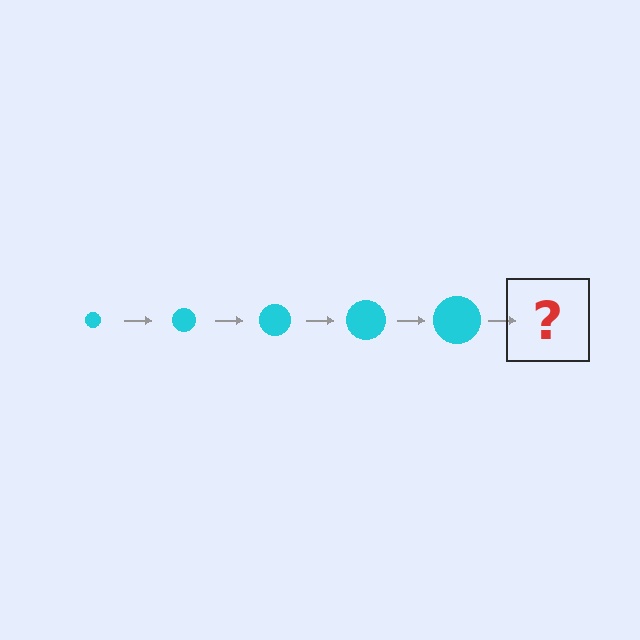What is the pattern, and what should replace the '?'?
The pattern is that the circle gets progressively larger each step. The '?' should be a cyan circle, larger than the previous one.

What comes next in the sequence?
The next element should be a cyan circle, larger than the previous one.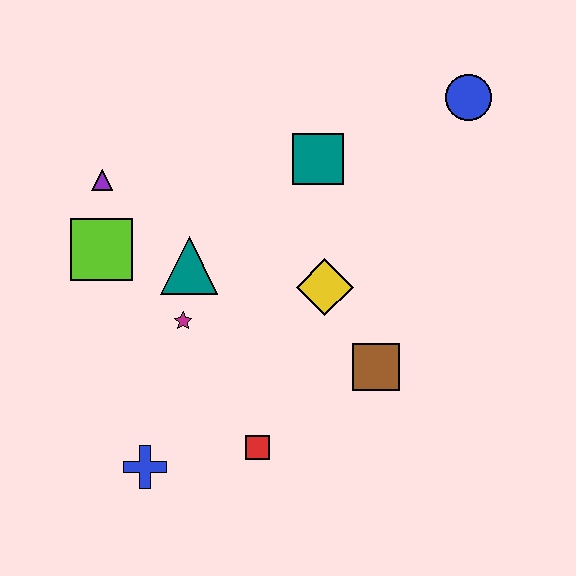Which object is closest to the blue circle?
The teal square is closest to the blue circle.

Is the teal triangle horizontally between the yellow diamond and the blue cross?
Yes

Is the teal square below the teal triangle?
No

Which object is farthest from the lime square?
The blue circle is farthest from the lime square.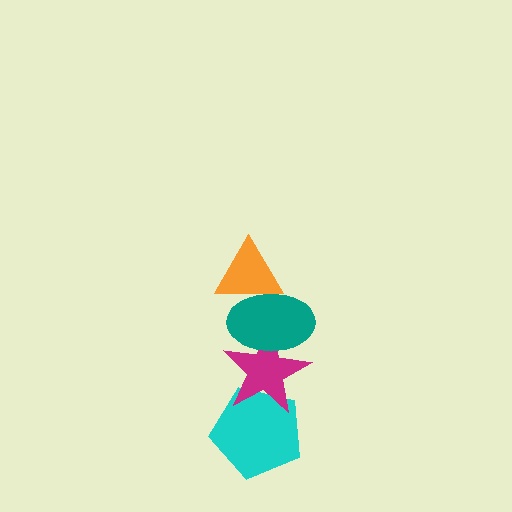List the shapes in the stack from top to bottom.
From top to bottom: the orange triangle, the teal ellipse, the magenta star, the cyan pentagon.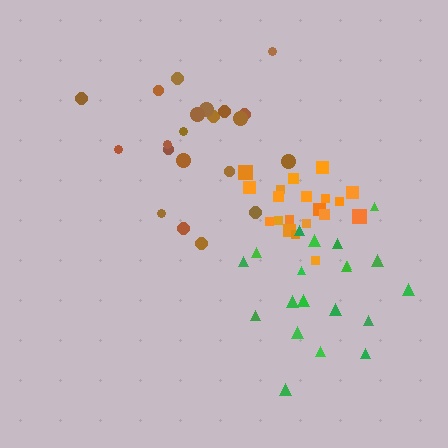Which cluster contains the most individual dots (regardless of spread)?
Brown (21).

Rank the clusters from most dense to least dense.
orange, brown, green.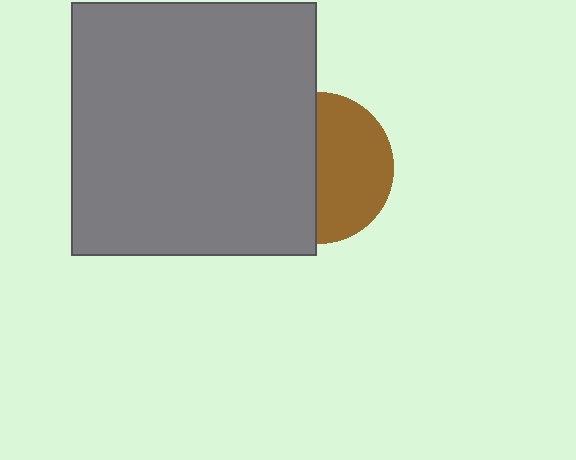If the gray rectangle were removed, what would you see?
You would see the complete brown circle.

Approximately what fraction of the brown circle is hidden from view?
Roughly 49% of the brown circle is hidden behind the gray rectangle.